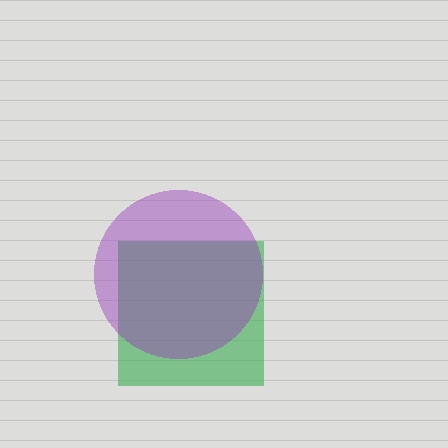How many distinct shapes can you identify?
There are 2 distinct shapes: a green square, a purple circle.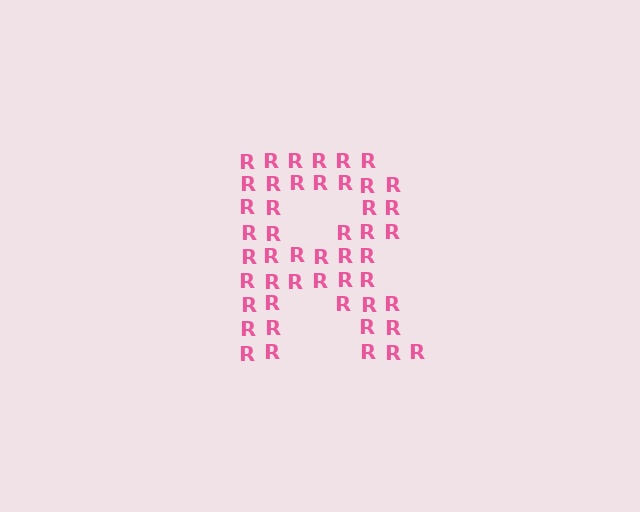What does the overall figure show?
The overall figure shows the letter R.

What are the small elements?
The small elements are letter R's.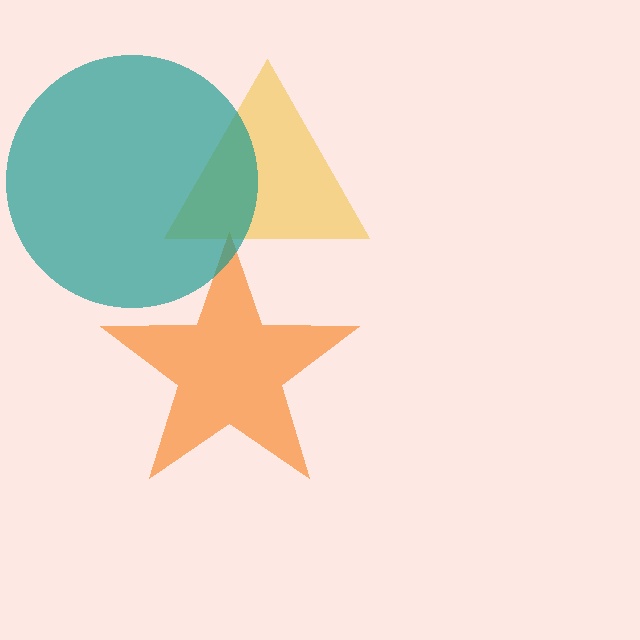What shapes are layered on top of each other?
The layered shapes are: an orange star, a yellow triangle, a teal circle.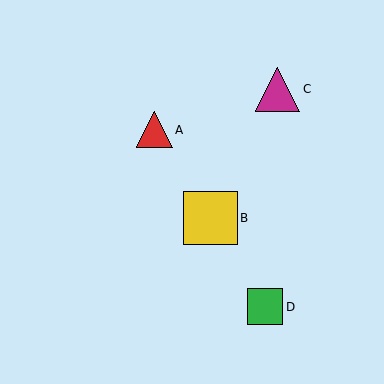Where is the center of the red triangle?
The center of the red triangle is at (154, 130).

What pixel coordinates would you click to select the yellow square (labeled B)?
Click at (210, 218) to select the yellow square B.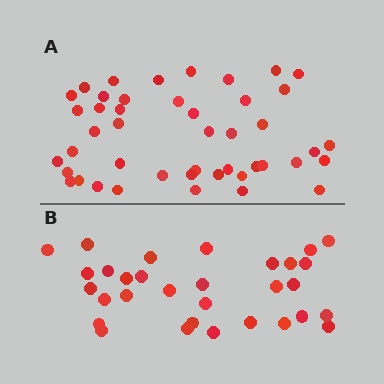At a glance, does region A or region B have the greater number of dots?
Region A (the top region) has more dots.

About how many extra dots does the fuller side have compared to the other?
Region A has approximately 15 more dots than region B.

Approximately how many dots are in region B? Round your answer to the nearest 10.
About 30 dots. (The exact count is 31, which rounds to 30.)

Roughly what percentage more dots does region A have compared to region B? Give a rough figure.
About 45% more.